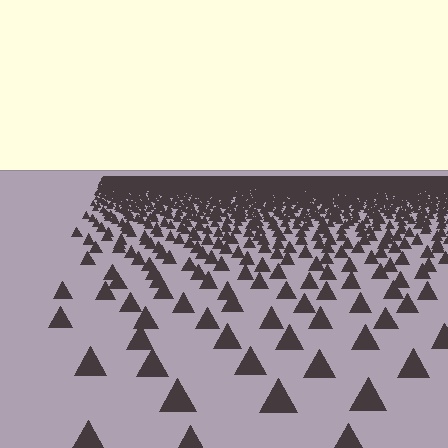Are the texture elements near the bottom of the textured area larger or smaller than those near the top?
Larger. Near the bottom, elements are closer to the viewer and appear at a bigger on-screen size.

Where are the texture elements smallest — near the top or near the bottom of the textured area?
Near the top.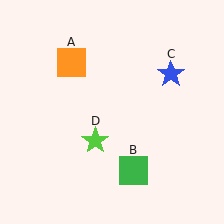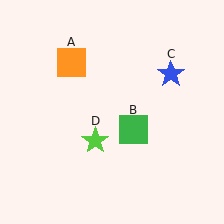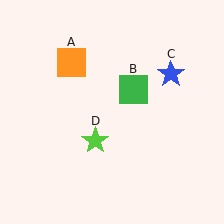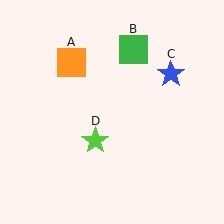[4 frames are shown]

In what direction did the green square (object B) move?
The green square (object B) moved up.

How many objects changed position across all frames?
1 object changed position: green square (object B).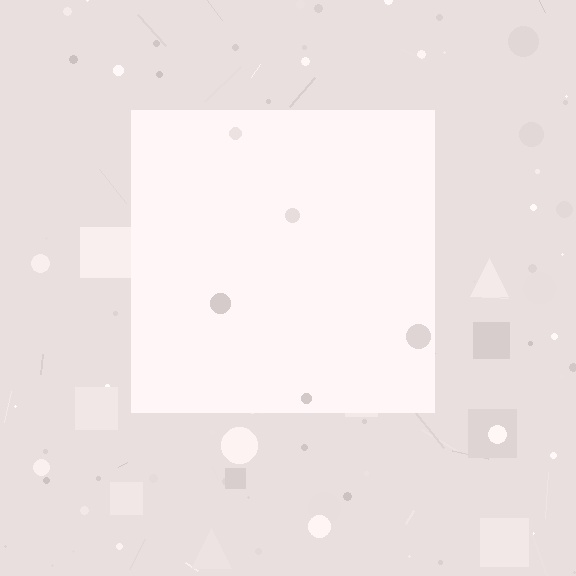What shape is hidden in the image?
A square is hidden in the image.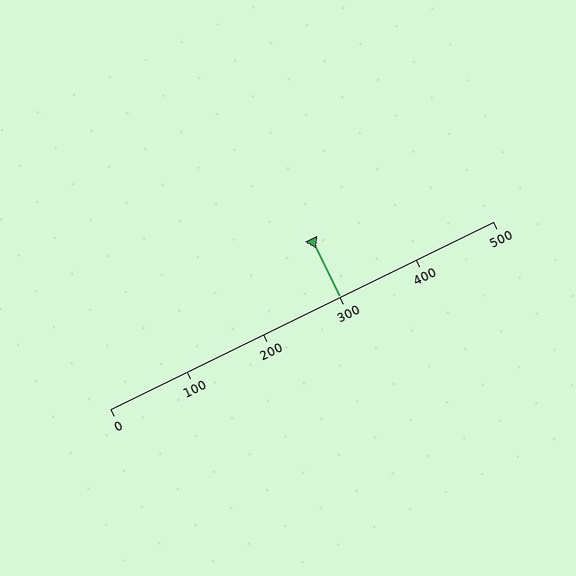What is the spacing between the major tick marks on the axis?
The major ticks are spaced 100 apart.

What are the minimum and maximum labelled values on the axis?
The axis runs from 0 to 500.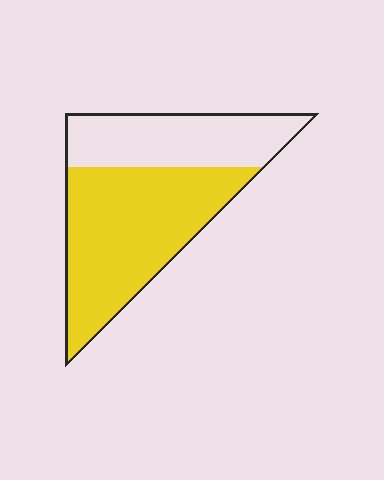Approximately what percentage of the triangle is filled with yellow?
Approximately 60%.